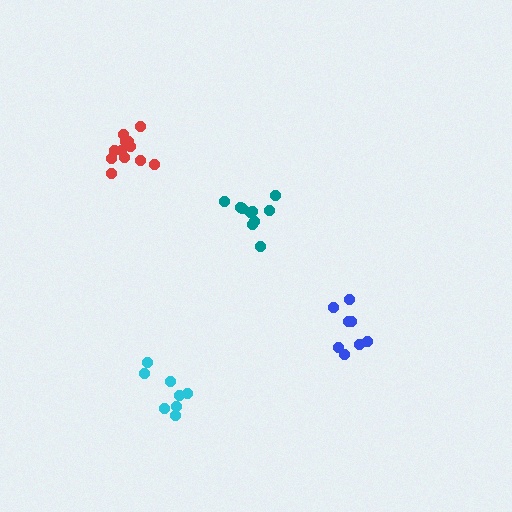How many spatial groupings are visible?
There are 4 spatial groupings.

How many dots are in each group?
Group 1: 8 dots, Group 2: 8 dots, Group 3: 10 dots, Group 4: 12 dots (38 total).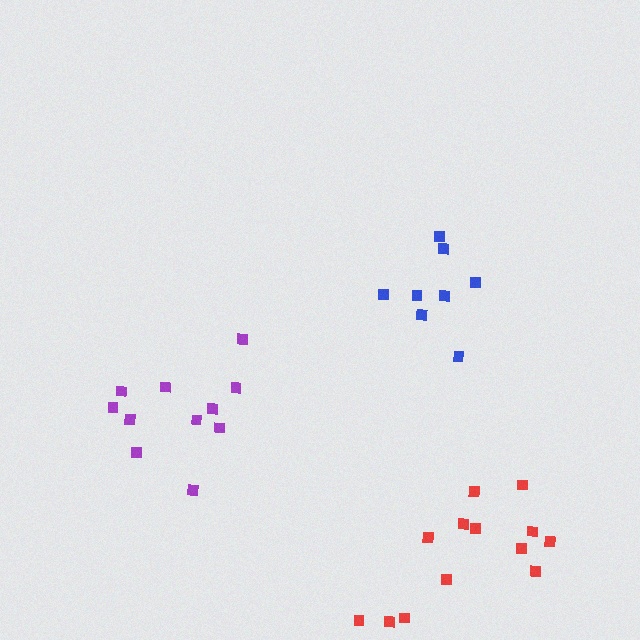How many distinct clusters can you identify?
There are 3 distinct clusters.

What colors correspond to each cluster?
The clusters are colored: blue, purple, red.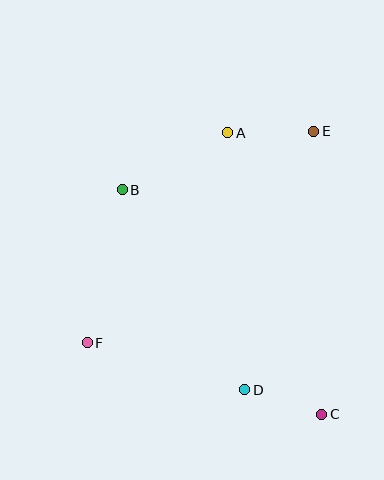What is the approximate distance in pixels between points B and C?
The distance between B and C is approximately 300 pixels.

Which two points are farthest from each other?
Points E and F are farthest from each other.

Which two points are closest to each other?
Points C and D are closest to each other.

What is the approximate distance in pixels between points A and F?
The distance between A and F is approximately 252 pixels.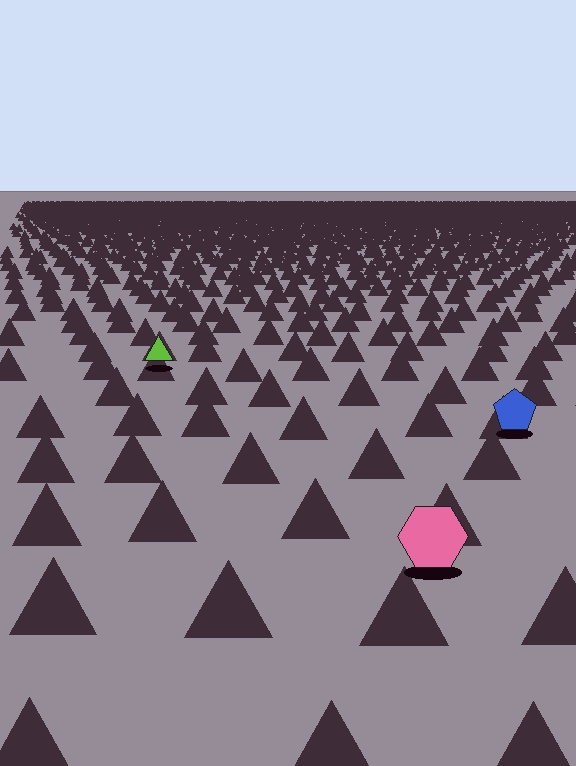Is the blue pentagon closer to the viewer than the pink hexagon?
No. The pink hexagon is closer — you can tell from the texture gradient: the ground texture is coarser near it.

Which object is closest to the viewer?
The pink hexagon is closest. The texture marks near it are larger and more spread out.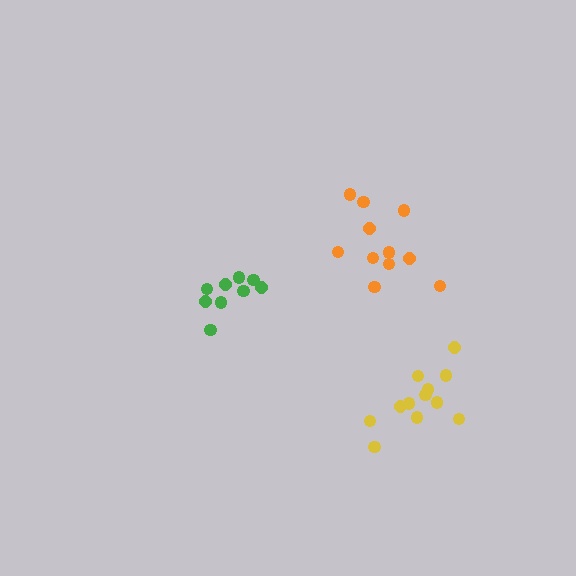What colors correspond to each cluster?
The clusters are colored: green, orange, yellow.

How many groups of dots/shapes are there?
There are 3 groups.